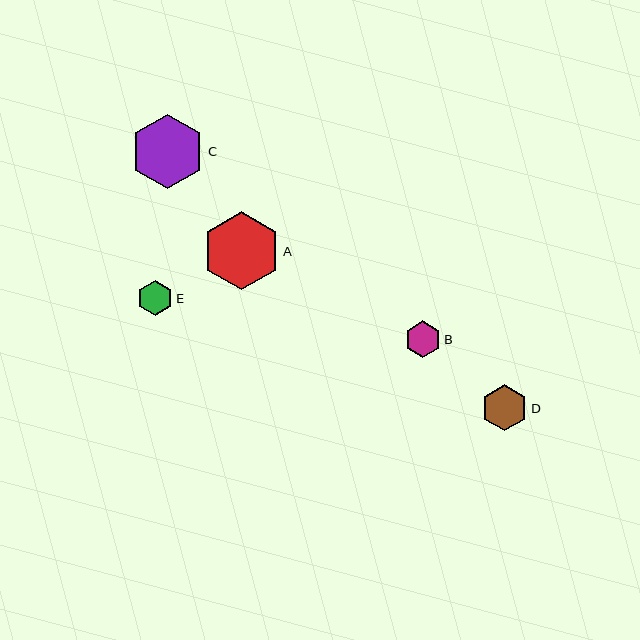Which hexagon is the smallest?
Hexagon E is the smallest with a size of approximately 35 pixels.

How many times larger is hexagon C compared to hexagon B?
Hexagon C is approximately 2.0 times the size of hexagon B.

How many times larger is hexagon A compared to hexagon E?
Hexagon A is approximately 2.2 times the size of hexagon E.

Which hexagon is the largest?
Hexagon A is the largest with a size of approximately 78 pixels.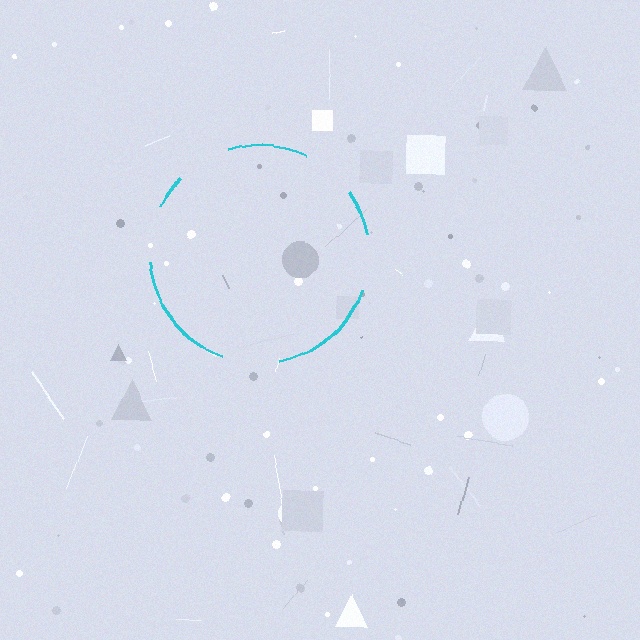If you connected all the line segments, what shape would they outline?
They would outline a circle.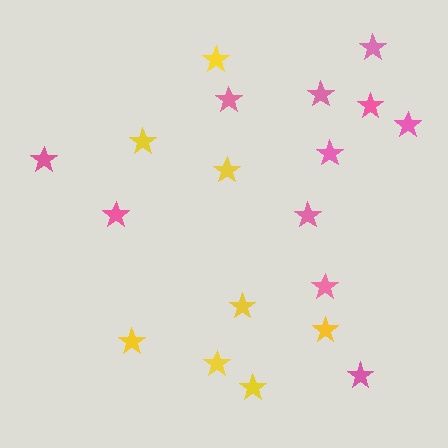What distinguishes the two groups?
There are 2 groups: one group of yellow stars (8) and one group of pink stars (11).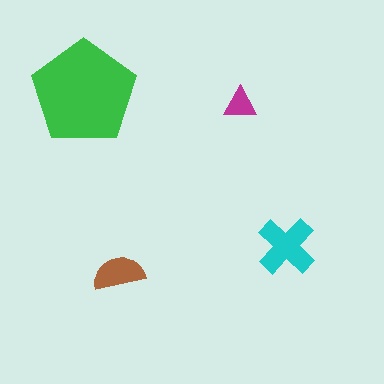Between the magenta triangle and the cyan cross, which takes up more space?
The cyan cross.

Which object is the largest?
The green pentagon.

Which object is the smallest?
The magenta triangle.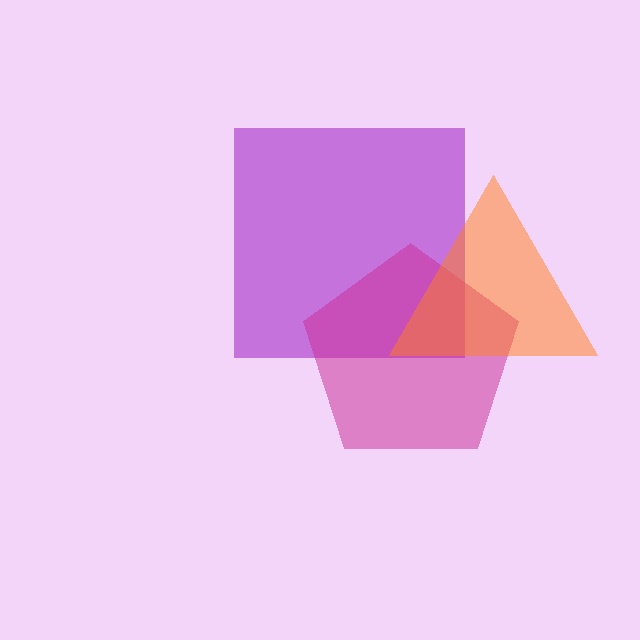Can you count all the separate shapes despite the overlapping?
Yes, there are 3 separate shapes.